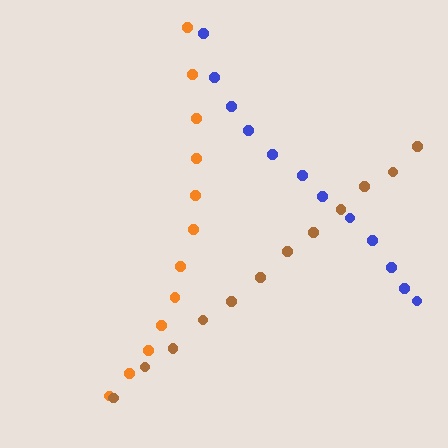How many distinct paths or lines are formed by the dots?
There are 3 distinct paths.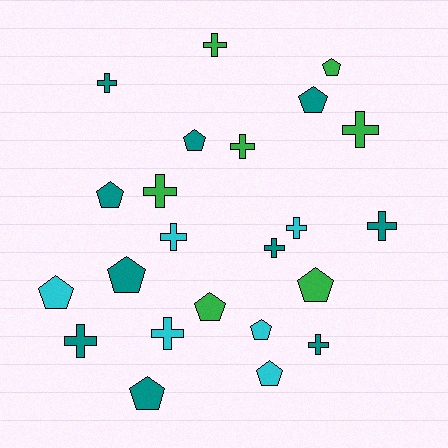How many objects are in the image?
There are 23 objects.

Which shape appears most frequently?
Cross, with 12 objects.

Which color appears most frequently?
Teal, with 10 objects.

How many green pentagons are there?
There are 3 green pentagons.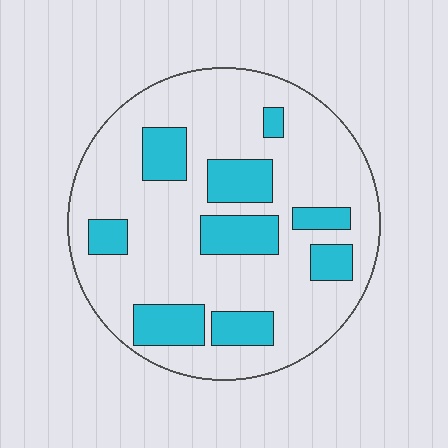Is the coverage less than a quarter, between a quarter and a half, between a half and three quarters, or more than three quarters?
Less than a quarter.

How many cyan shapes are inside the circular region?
9.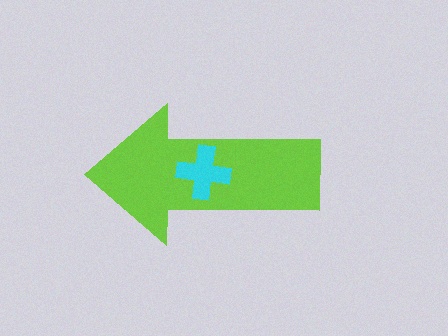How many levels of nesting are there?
2.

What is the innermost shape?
The cyan cross.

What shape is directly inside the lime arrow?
The cyan cross.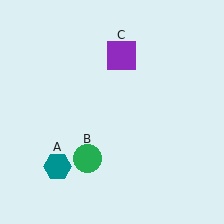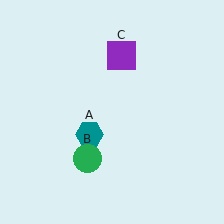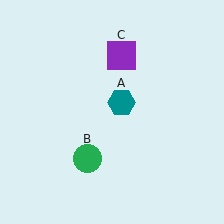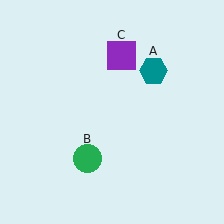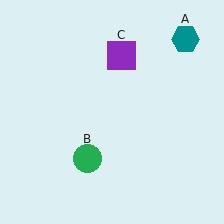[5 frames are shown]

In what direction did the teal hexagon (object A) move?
The teal hexagon (object A) moved up and to the right.